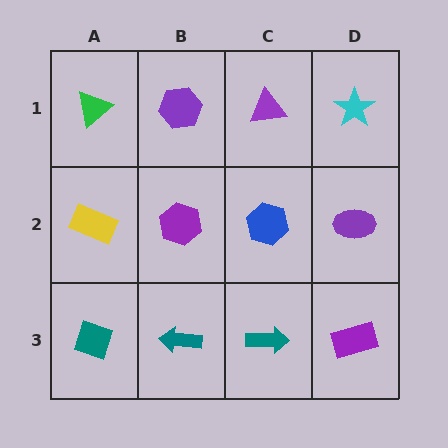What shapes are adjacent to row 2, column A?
A green triangle (row 1, column A), a teal diamond (row 3, column A), a purple hexagon (row 2, column B).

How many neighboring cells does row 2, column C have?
4.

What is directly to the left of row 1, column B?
A green triangle.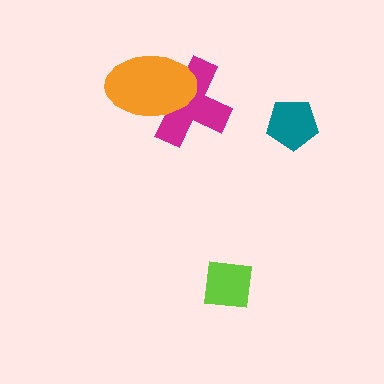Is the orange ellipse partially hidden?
No, no other shape covers it.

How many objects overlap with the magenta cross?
1 object overlaps with the magenta cross.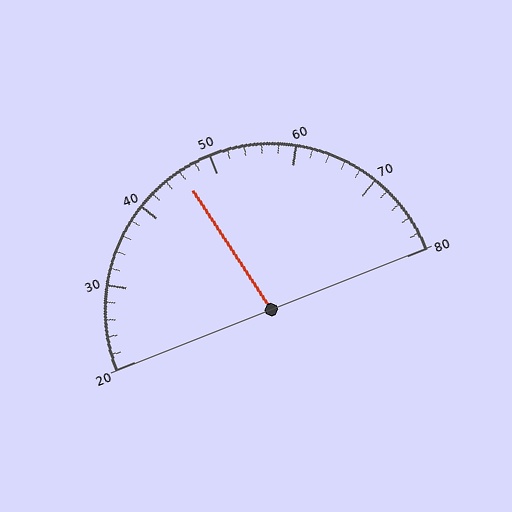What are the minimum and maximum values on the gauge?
The gauge ranges from 20 to 80.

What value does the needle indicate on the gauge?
The needle indicates approximately 46.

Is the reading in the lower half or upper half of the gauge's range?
The reading is in the lower half of the range (20 to 80).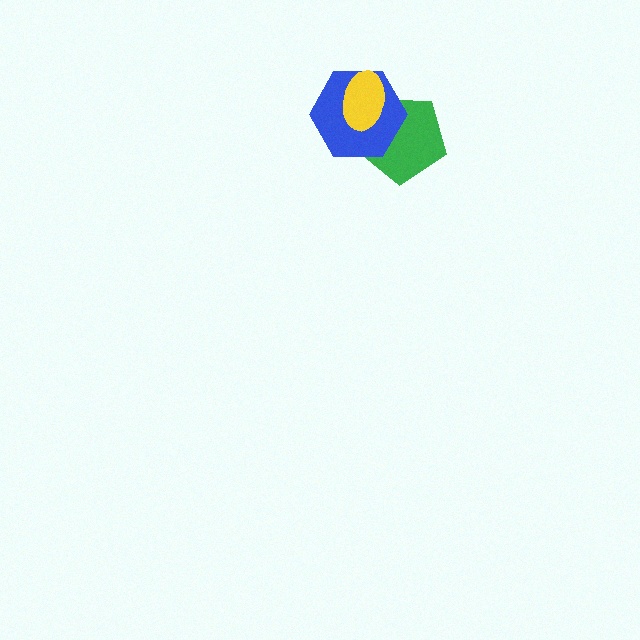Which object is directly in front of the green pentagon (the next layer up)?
The blue hexagon is directly in front of the green pentagon.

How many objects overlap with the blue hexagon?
2 objects overlap with the blue hexagon.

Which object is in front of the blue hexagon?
The yellow ellipse is in front of the blue hexagon.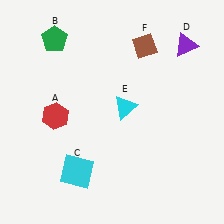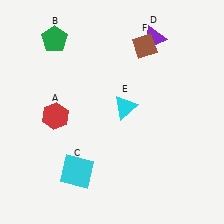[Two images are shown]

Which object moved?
The purple triangle (D) moved left.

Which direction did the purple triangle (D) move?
The purple triangle (D) moved left.